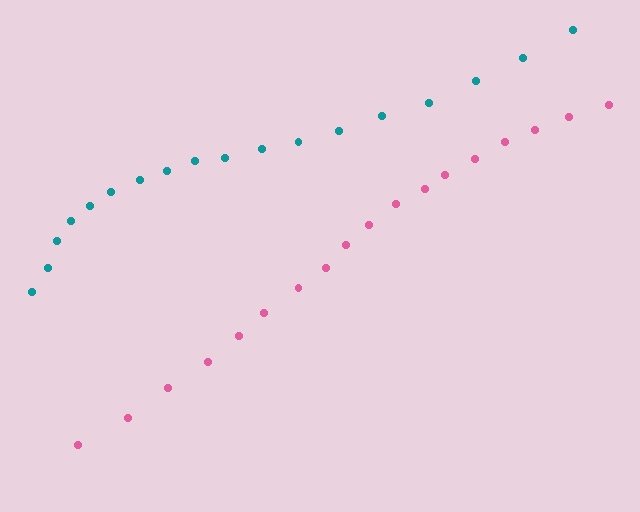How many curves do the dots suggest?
There are 2 distinct paths.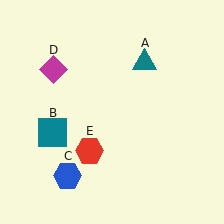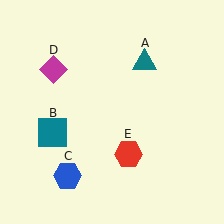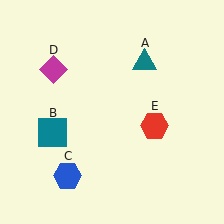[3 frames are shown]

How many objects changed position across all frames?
1 object changed position: red hexagon (object E).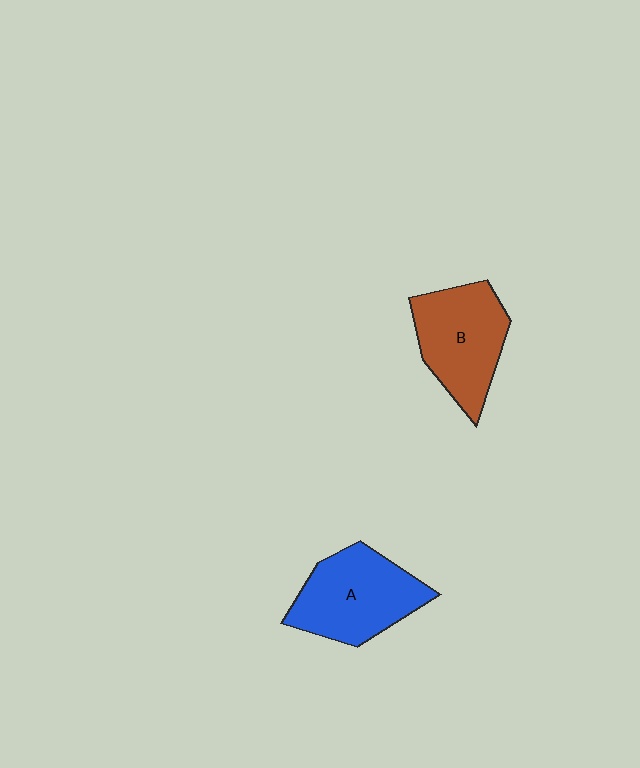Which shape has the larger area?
Shape A (blue).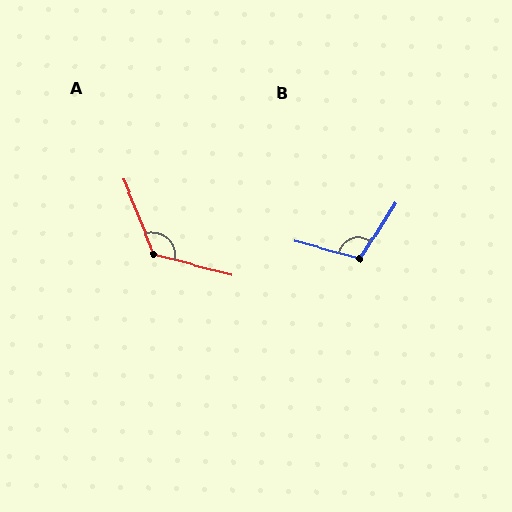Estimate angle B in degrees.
Approximately 107 degrees.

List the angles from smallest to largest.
B (107°), A (127°).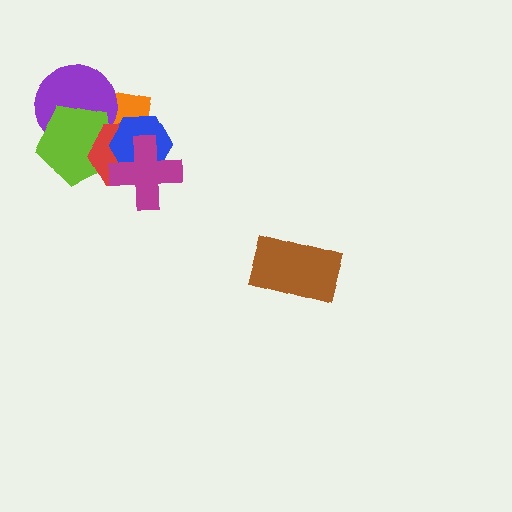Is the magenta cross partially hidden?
No, no other shape covers it.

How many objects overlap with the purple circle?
3 objects overlap with the purple circle.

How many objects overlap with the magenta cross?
2 objects overlap with the magenta cross.